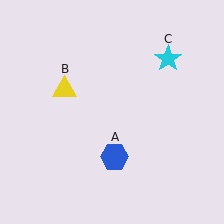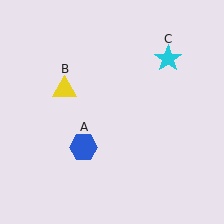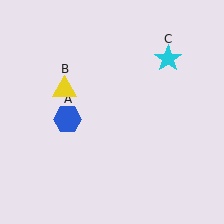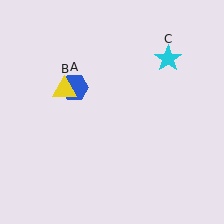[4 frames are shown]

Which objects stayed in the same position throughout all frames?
Yellow triangle (object B) and cyan star (object C) remained stationary.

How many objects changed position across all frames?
1 object changed position: blue hexagon (object A).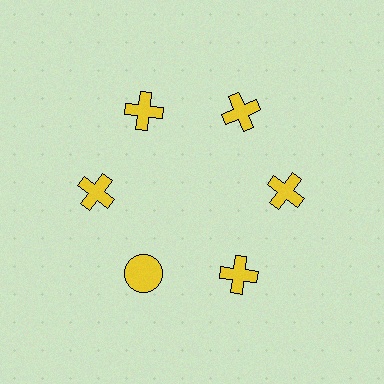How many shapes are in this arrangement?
There are 6 shapes arranged in a ring pattern.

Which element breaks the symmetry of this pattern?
The yellow circle at roughly the 7 o'clock position breaks the symmetry. All other shapes are yellow crosses.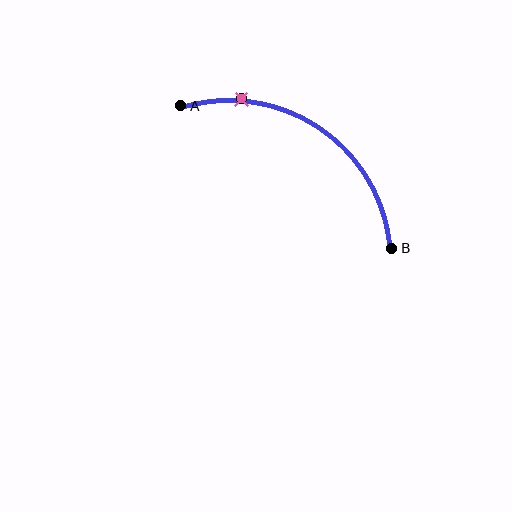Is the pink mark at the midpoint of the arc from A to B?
No. The pink mark lies on the arc but is closer to endpoint A. The arc midpoint would be at the point on the curve equidistant along the arc from both A and B.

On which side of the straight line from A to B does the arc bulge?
The arc bulges above and to the right of the straight line connecting A and B.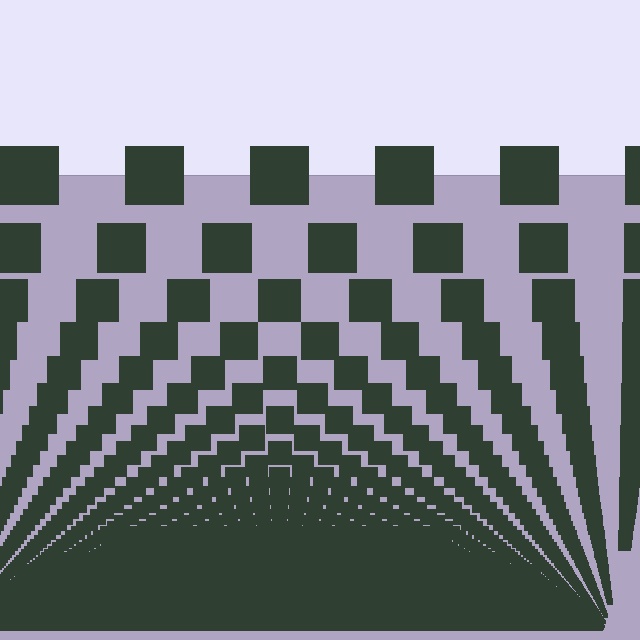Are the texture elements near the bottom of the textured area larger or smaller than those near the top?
Smaller. The gradient is inverted — elements near the bottom are smaller and denser.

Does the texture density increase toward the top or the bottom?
Density increases toward the bottom.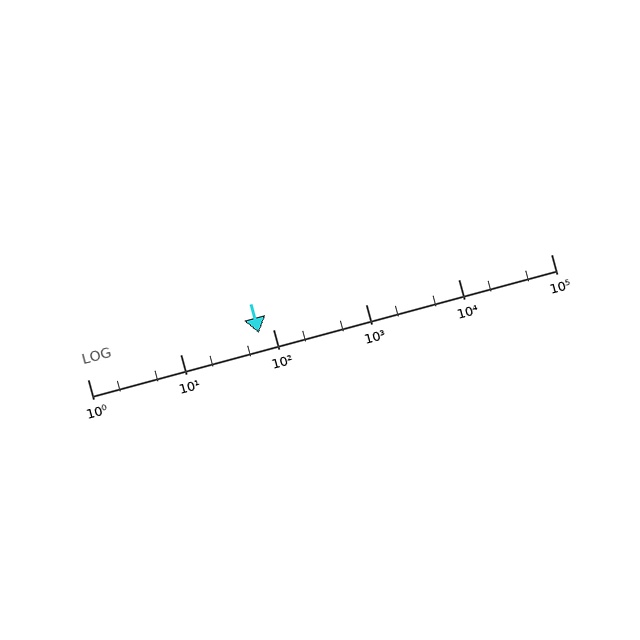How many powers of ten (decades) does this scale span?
The scale spans 5 decades, from 1 to 100000.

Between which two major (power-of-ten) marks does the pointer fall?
The pointer is between 10 and 100.